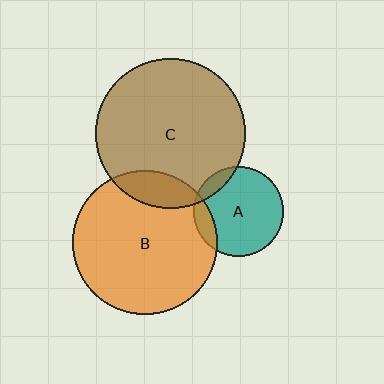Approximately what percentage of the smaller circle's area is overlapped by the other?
Approximately 10%.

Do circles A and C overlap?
Yes.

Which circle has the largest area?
Circle C (brown).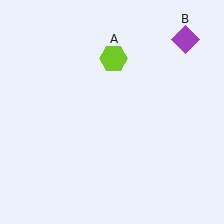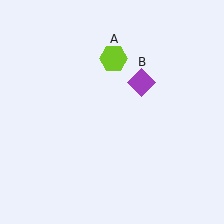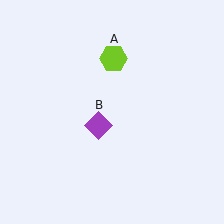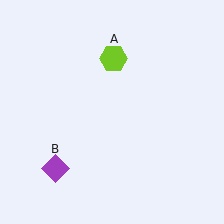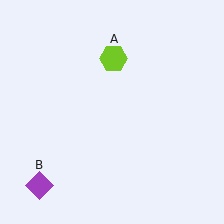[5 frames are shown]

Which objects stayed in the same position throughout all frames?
Lime hexagon (object A) remained stationary.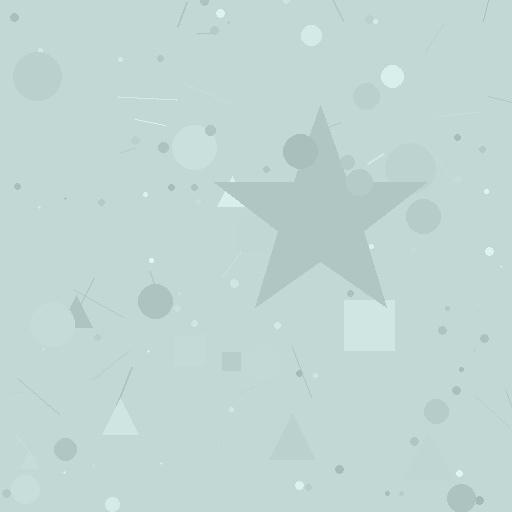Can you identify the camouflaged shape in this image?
The camouflaged shape is a star.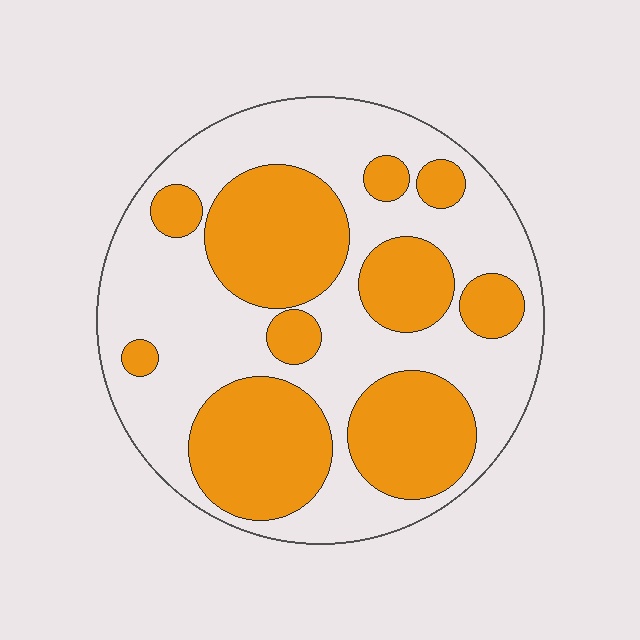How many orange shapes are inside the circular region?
10.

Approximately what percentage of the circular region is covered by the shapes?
Approximately 40%.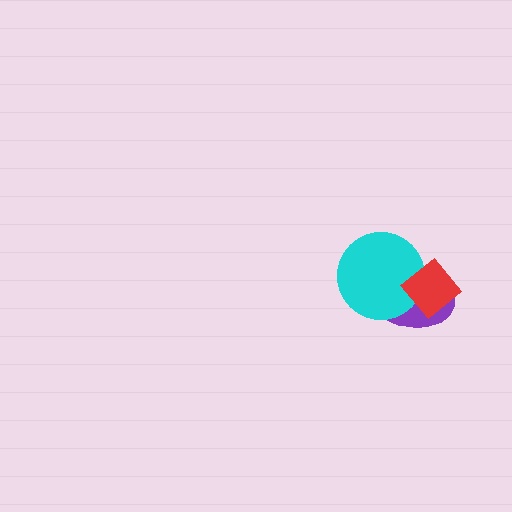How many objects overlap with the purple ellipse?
2 objects overlap with the purple ellipse.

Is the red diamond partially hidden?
No, no other shape covers it.